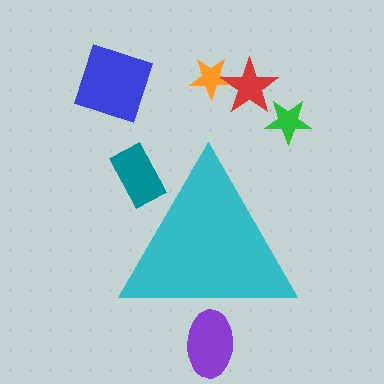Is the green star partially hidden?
No, the green star is fully visible.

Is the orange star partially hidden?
No, the orange star is fully visible.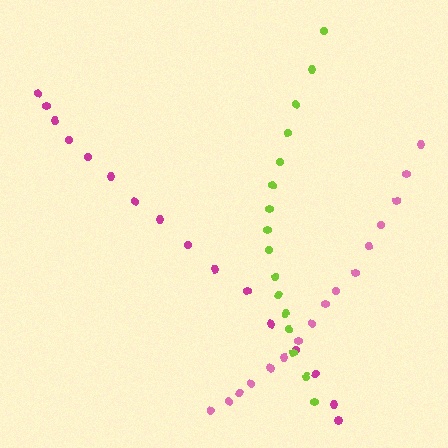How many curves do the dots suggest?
There are 3 distinct paths.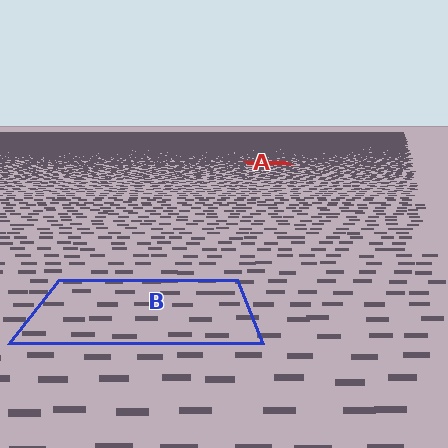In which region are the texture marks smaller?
The texture marks are smaller in region A, because it is farther away.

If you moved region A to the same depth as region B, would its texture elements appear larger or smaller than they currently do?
They would appear larger. At a closer depth, the same texture elements are projected at a bigger on-screen size.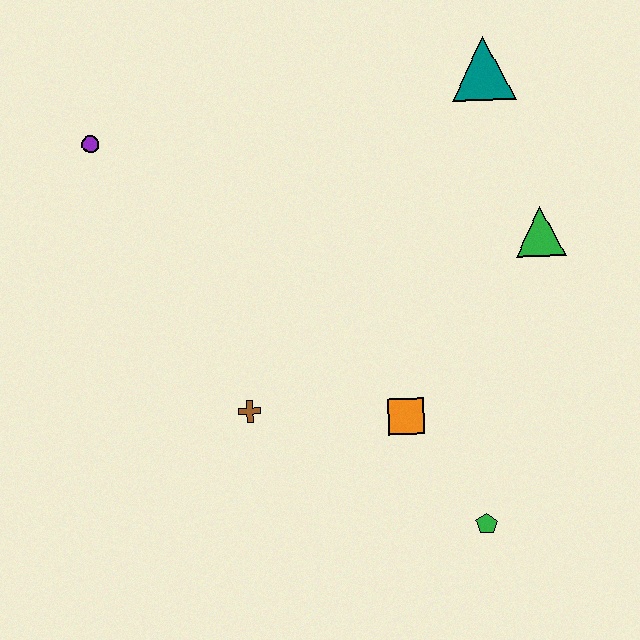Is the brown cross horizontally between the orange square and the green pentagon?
No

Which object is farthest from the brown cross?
The teal triangle is farthest from the brown cross.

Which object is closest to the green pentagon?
The orange square is closest to the green pentagon.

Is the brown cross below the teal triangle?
Yes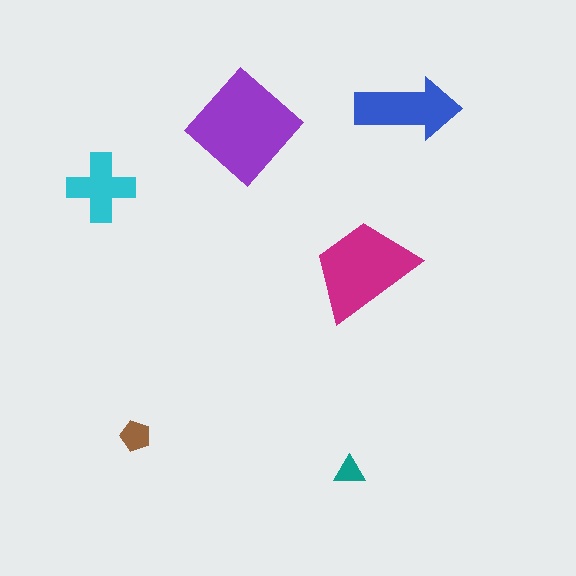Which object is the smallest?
The teal triangle.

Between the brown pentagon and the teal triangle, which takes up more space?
The brown pentagon.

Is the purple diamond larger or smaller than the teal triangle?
Larger.